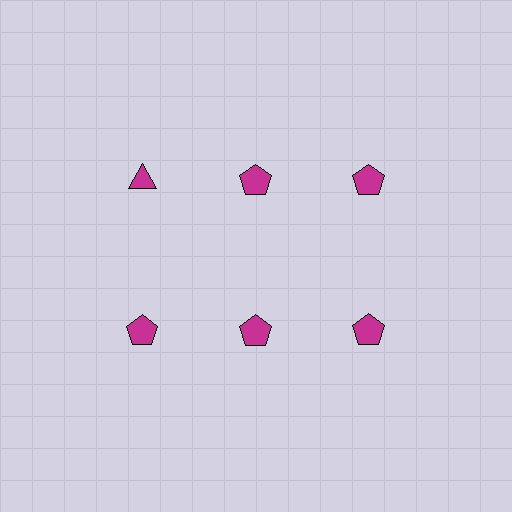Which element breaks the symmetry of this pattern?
The magenta triangle in the top row, leftmost column breaks the symmetry. All other shapes are magenta pentagons.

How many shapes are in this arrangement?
There are 6 shapes arranged in a grid pattern.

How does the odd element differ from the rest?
It has a different shape: triangle instead of pentagon.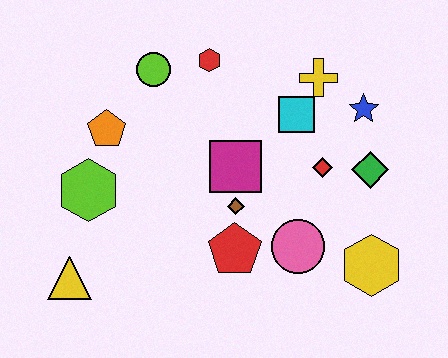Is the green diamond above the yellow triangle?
Yes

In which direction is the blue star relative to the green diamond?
The blue star is above the green diamond.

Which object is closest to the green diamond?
The red diamond is closest to the green diamond.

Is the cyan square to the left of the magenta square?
No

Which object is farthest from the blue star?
The yellow triangle is farthest from the blue star.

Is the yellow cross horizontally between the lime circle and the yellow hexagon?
Yes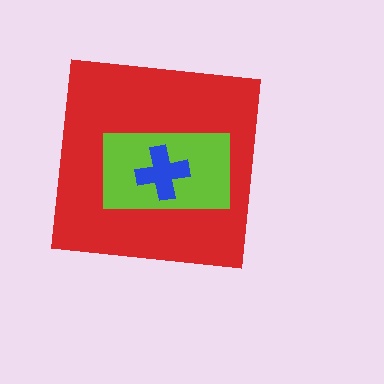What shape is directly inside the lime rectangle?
The blue cross.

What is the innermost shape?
The blue cross.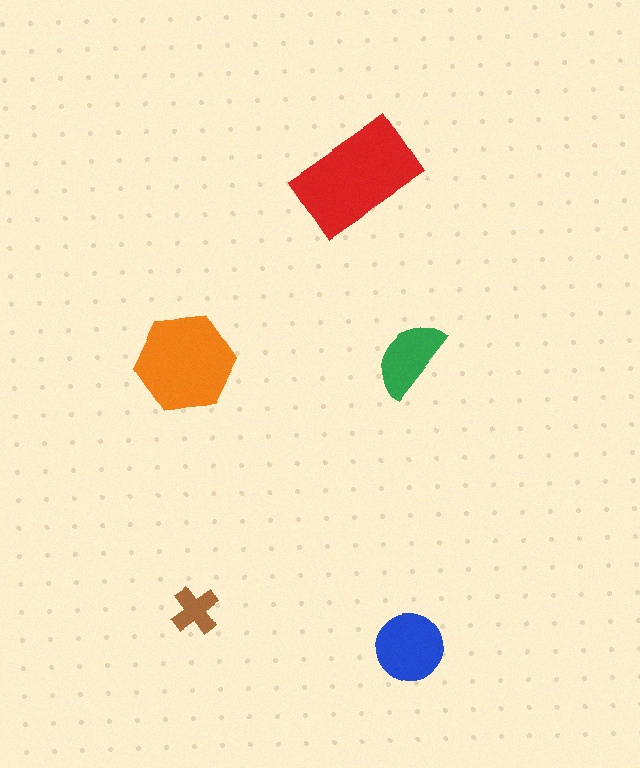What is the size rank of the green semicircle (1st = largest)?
4th.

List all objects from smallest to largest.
The brown cross, the green semicircle, the blue circle, the orange hexagon, the red rectangle.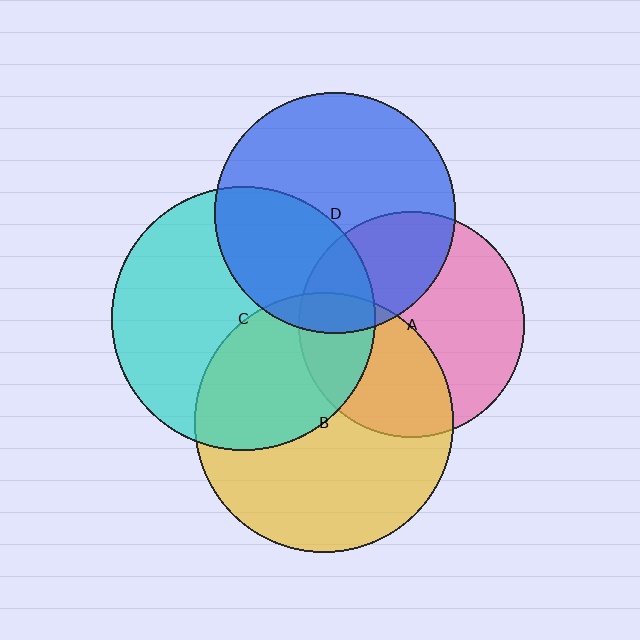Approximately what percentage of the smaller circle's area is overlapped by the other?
Approximately 40%.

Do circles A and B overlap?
Yes.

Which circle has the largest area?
Circle C (cyan).